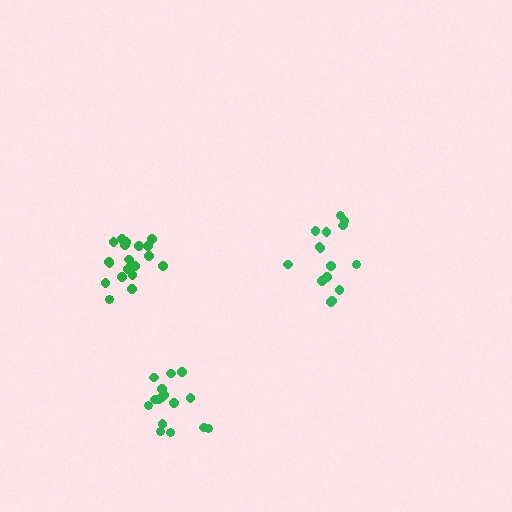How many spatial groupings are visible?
There are 3 spatial groupings.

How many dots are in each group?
Group 1: 16 dots, Group 2: 15 dots, Group 3: 20 dots (51 total).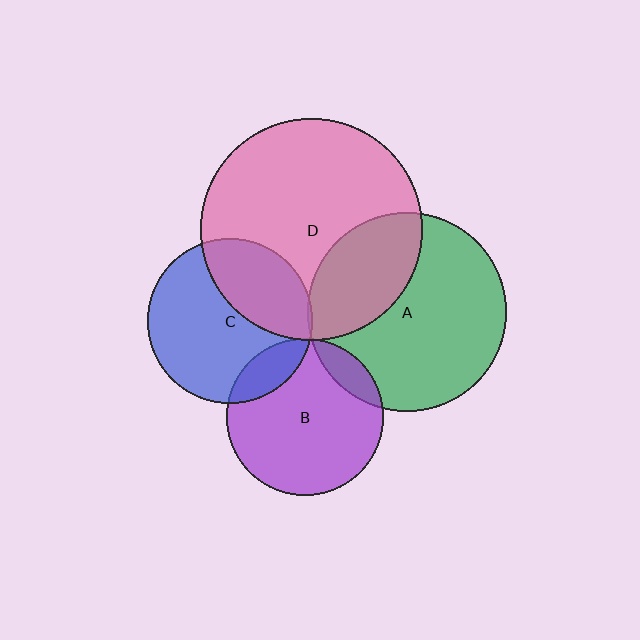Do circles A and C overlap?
Yes.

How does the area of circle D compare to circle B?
Approximately 2.0 times.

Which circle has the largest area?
Circle D (pink).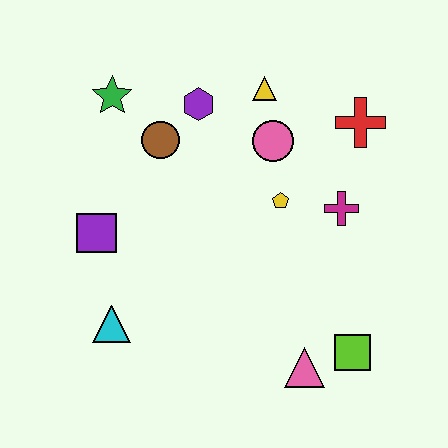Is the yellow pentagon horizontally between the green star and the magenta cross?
Yes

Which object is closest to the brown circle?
The purple hexagon is closest to the brown circle.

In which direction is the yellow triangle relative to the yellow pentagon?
The yellow triangle is above the yellow pentagon.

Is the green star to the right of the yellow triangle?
No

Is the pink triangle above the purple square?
No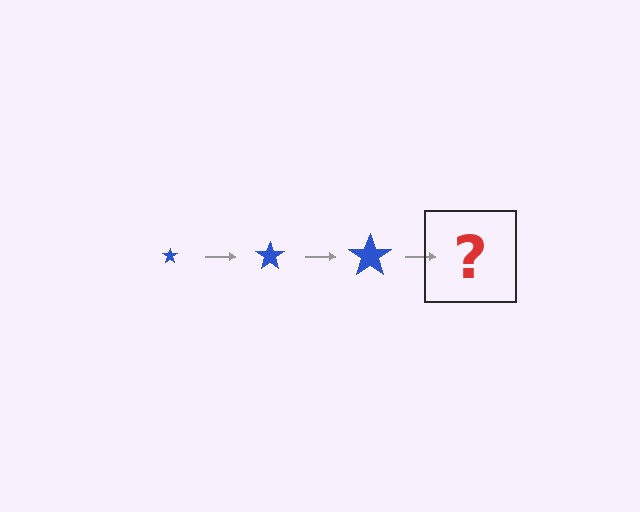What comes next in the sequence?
The next element should be a blue star, larger than the previous one.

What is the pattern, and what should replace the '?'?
The pattern is that the star gets progressively larger each step. The '?' should be a blue star, larger than the previous one.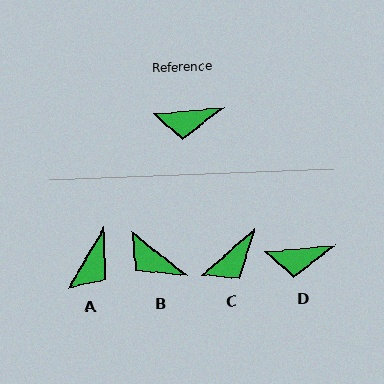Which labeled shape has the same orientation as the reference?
D.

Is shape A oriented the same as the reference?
No, it is off by about 53 degrees.